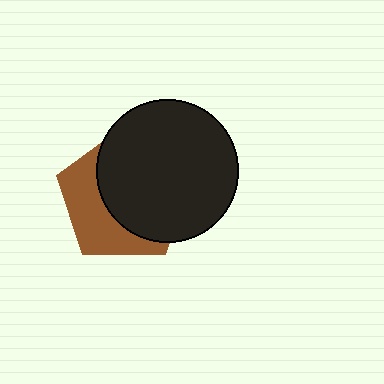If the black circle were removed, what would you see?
You would see the complete brown pentagon.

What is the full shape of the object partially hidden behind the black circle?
The partially hidden object is a brown pentagon.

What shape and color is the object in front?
The object in front is a black circle.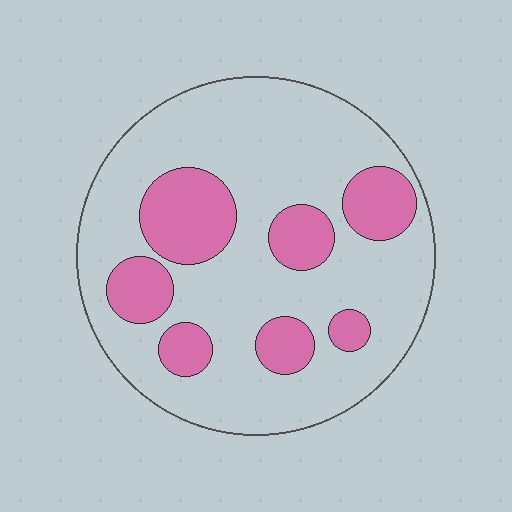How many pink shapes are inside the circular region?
7.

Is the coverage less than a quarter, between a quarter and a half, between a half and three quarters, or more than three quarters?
Between a quarter and a half.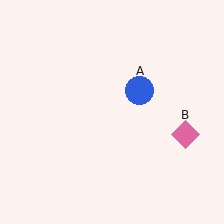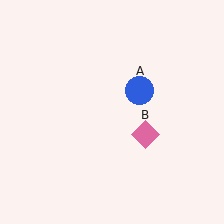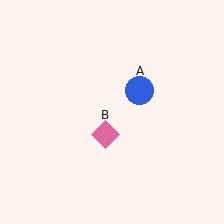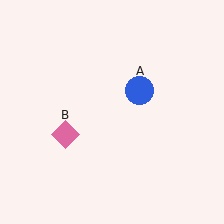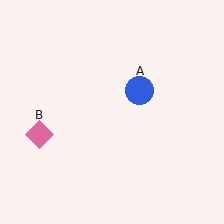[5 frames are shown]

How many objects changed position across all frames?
1 object changed position: pink diamond (object B).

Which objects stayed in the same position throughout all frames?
Blue circle (object A) remained stationary.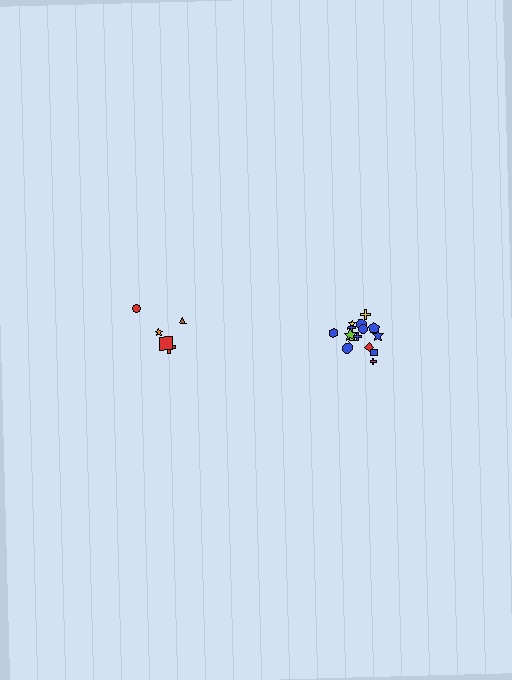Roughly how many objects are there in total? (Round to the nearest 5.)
Roughly 20 objects in total.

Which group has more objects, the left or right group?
The right group.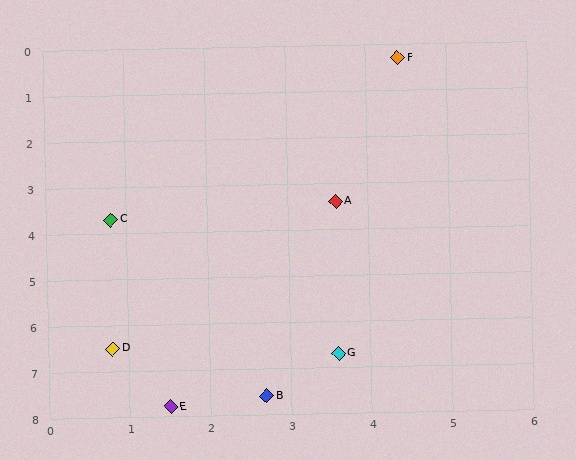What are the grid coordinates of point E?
Point E is at approximately (1.5, 7.8).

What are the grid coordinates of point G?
Point G is at approximately (3.6, 6.7).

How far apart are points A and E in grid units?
Points A and E are about 4.9 grid units apart.